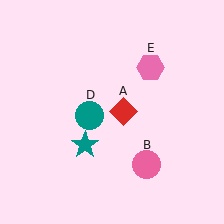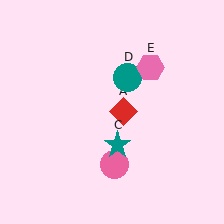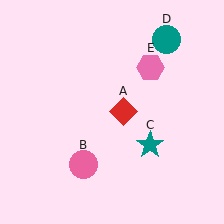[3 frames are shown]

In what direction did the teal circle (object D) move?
The teal circle (object D) moved up and to the right.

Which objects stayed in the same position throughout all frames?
Red diamond (object A) and pink hexagon (object E) remained stationary.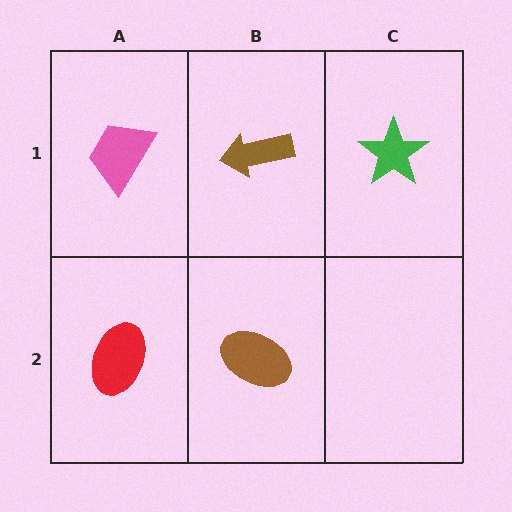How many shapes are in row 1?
3 shapes.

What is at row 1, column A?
A pink trapezoid.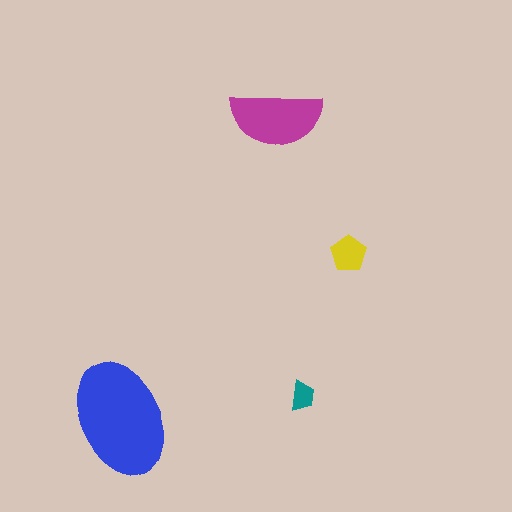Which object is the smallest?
The teal trapezoid.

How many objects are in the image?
There are 4 objects in the image.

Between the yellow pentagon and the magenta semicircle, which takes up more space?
The magenta semicircle.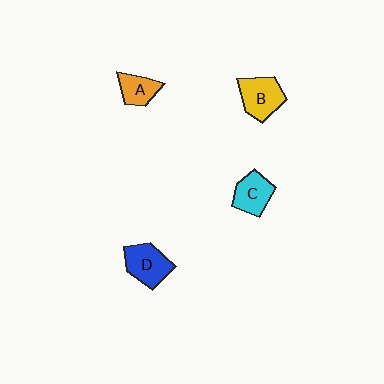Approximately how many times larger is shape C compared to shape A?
Approximately 1.3 times.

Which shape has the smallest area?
Shape A (orange).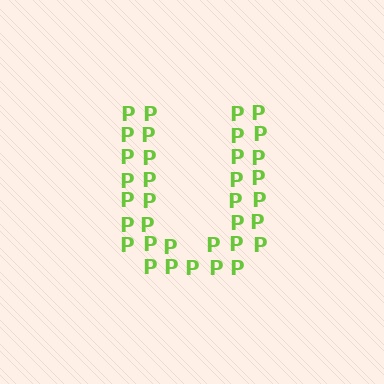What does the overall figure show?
The overall figure shows the letter U.